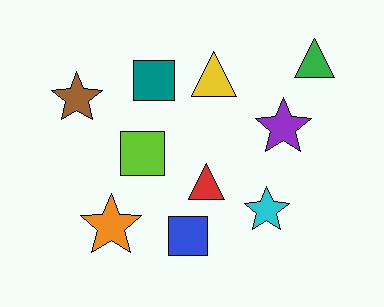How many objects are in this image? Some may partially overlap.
There are 10 objects.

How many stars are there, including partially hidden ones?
There are 4 stars.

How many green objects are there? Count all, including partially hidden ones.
There is 1 green object.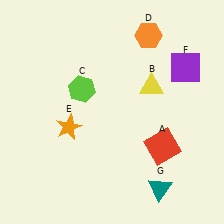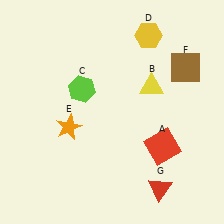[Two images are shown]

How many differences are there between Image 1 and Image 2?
There are 3 differences between the two images.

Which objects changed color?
D changed from orange to yellow. F changed from purple to brown. G changed from teal to red.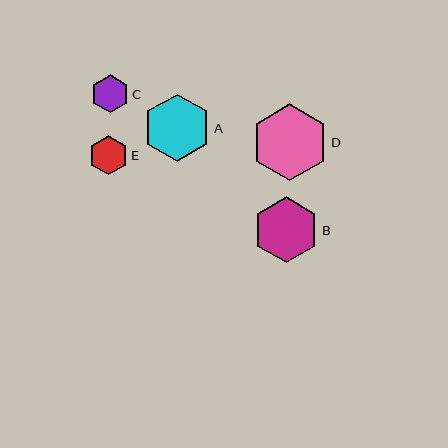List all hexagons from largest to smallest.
From largest to smallest: D, A, B, E, C.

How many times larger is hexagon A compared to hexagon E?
Hexagon A is approximately 1.7 times the size of hexagon E.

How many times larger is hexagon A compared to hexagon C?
Hexagon A is approximately 1.8 times the size of hexagon C.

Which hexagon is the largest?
Hexagon D is the largest with a size of approximately 77 pixels.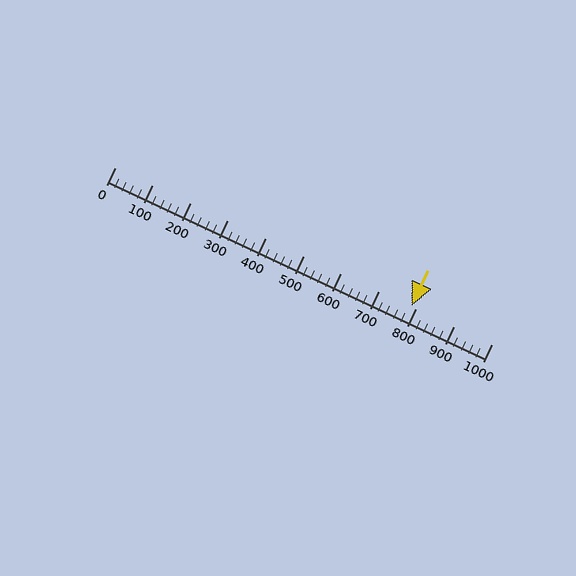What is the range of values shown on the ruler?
The ruler shows values from 0 to 1000.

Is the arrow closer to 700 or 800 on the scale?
The arrow is closer to 800.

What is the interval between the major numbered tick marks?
The major tick marks are spaced 100 units apart.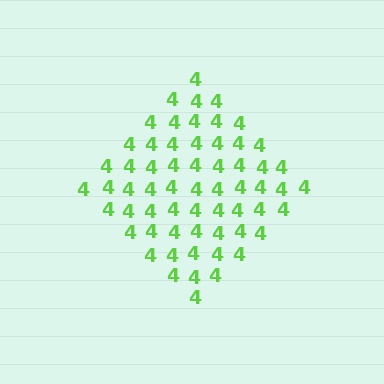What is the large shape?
The large shape is a diamond.